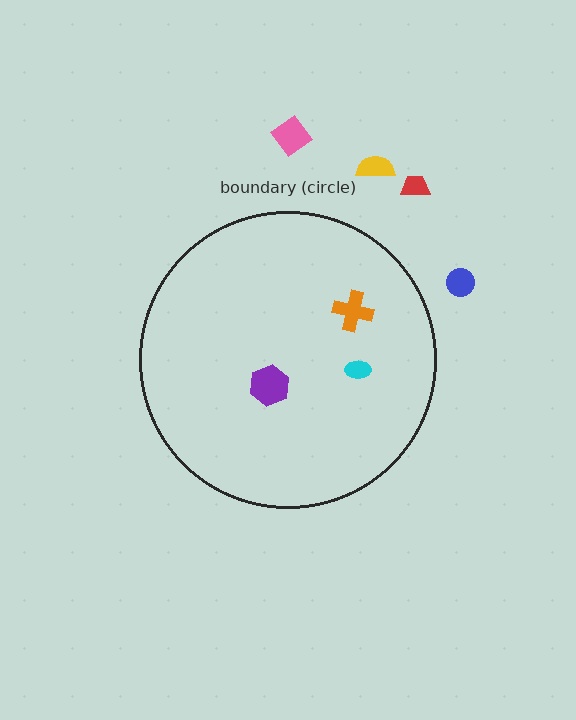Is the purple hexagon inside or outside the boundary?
Inside.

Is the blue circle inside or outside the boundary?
Outside.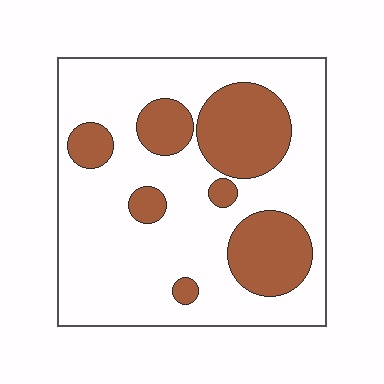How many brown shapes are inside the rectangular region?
7.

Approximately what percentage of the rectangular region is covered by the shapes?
Approximately 25%.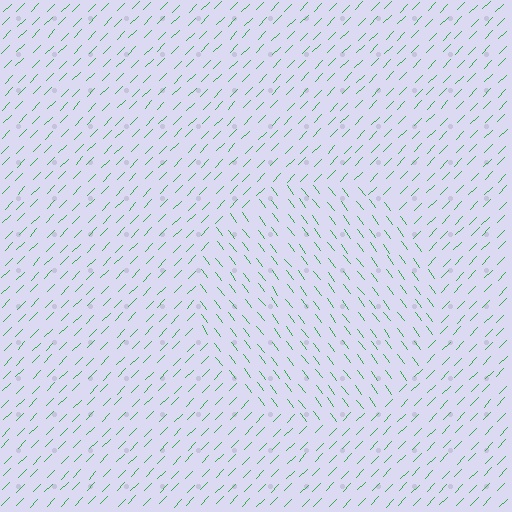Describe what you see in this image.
The image is filled with small green line segments. A circle region in the image has lines oriented differently from the surrounding lines, creating a visible texture boundary.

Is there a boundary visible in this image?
Yes, there is a texture boundary formed by a change in line orientation.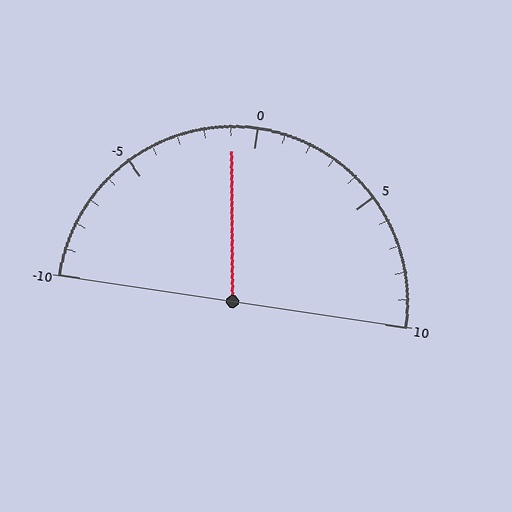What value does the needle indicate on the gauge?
The needle indicates approximately -1.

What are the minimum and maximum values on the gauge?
The gauge ranges from -10 to 10.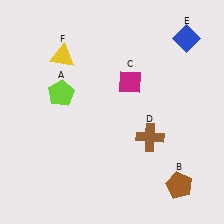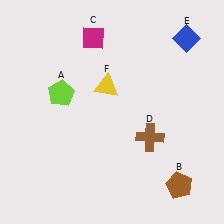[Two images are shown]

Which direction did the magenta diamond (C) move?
The magenta diamond (C) moved up.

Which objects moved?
The objects that moved are: the magenta diamond (C), the yellow triangle (F).